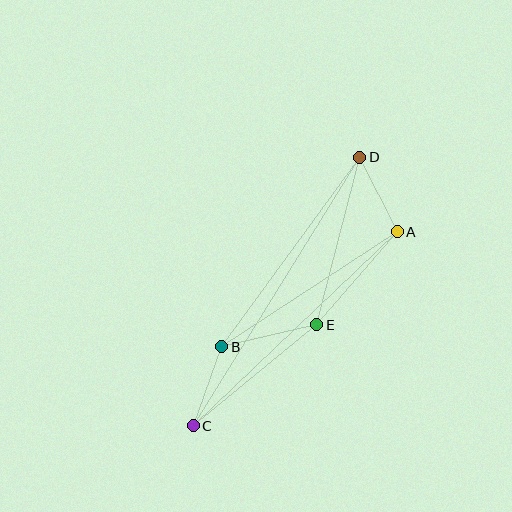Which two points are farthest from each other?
Points C and D are farthest from each other.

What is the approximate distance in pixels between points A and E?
The distance between A and E is approximately 123 pixels.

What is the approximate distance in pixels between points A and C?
The distance between A and C is approximately 281 pixels.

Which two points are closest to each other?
Points A and D are closest to each other.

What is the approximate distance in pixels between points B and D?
The distance between B and D is approximately 234 pixels.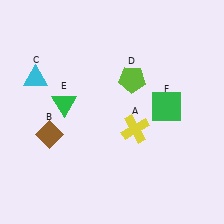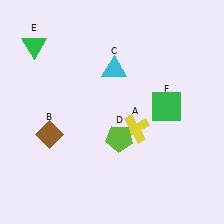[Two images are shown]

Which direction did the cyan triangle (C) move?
The cyan triangle (C) moved right.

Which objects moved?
The objects that moved are: the cyan triangle (C), the lime pentagon (D), the green triangle (E).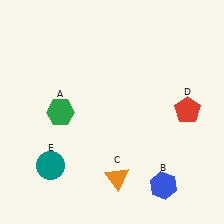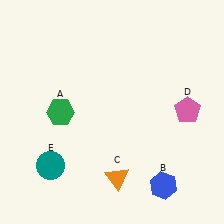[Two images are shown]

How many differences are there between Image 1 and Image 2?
There is 1 difference between the two images.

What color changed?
The pentagon (D) changed from red in Image 1 to pink in Image 2.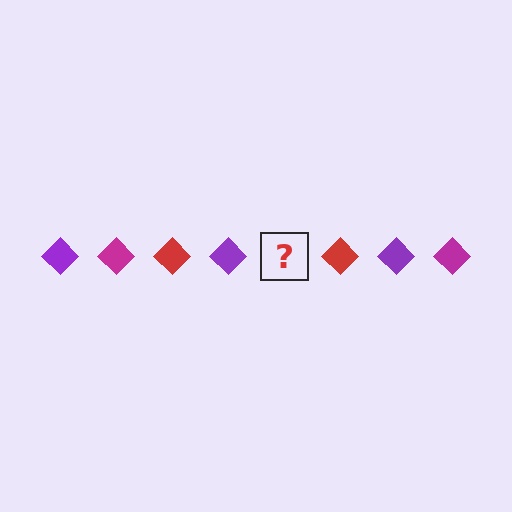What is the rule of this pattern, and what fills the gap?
The rule is that the pattern cycles through purple, magenta, red diamonds. The gap should be filled with a magenta diamond.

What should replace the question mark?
The question mark should be replaced with a magenta diamond.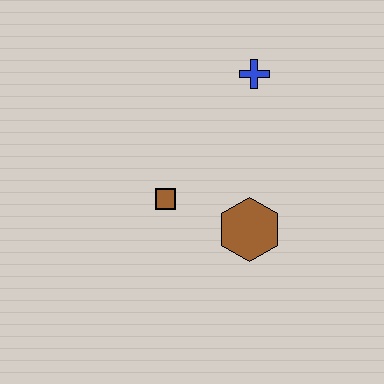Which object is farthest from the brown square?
The blue cross is farthest from the brown square.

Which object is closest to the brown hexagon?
The brown square is closest to the brown hexagon.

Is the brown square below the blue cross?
Yes